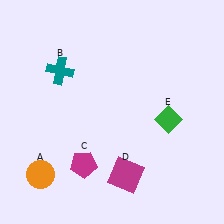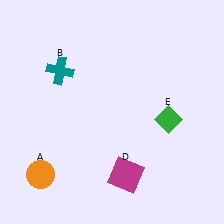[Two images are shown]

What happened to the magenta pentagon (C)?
The magenta pentagon (C) was removed in Image 2. It was in the bottom-left area of Image 1.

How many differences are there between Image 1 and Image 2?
There is 1 difference between the two images.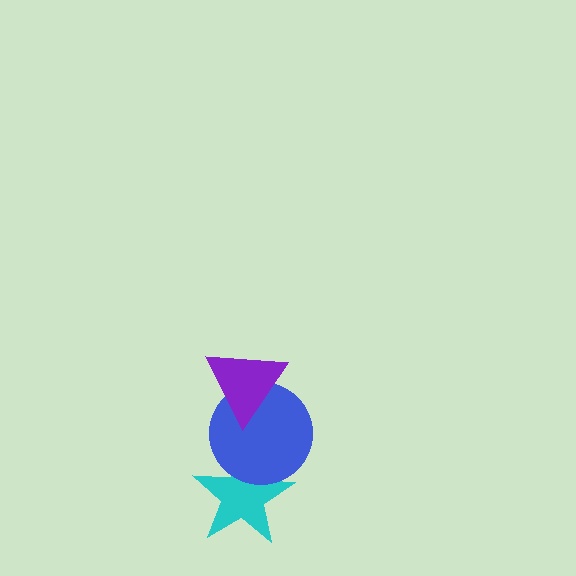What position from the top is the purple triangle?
The purple triangle is 1st from the top.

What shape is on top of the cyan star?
The blue circle is on top of the cyan star.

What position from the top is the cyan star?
The cyan star is 3rd from the top.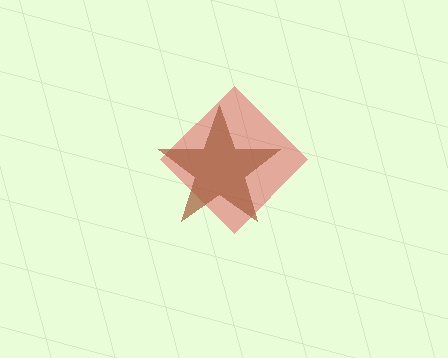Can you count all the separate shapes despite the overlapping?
Yes, there are 2 separate shapes.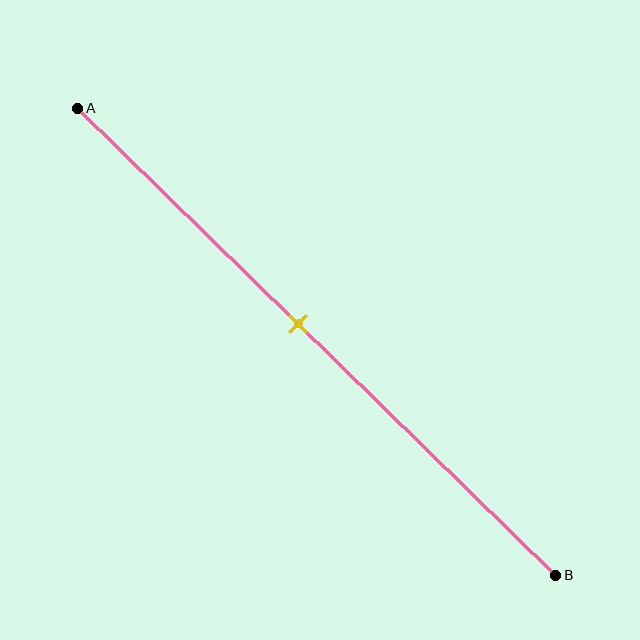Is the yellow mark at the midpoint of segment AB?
No, the mark is at about 45% from A, not at the 50% midpoint.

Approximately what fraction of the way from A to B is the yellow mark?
The yellow mark is approximately 45% of the way from A to B.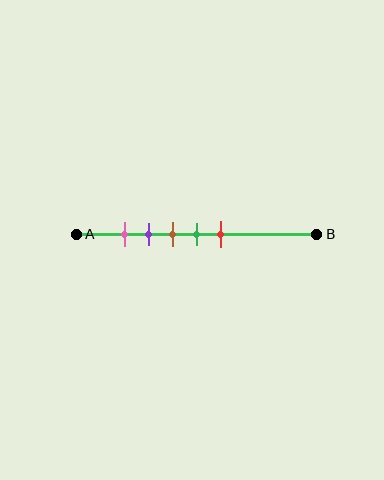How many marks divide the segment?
There are 5 marks dividing the segment.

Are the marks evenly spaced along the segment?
Yes, the marks are approximately evenly spaced.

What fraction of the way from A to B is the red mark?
The red mark is approximately 60% (0.6) of the way from A to B.